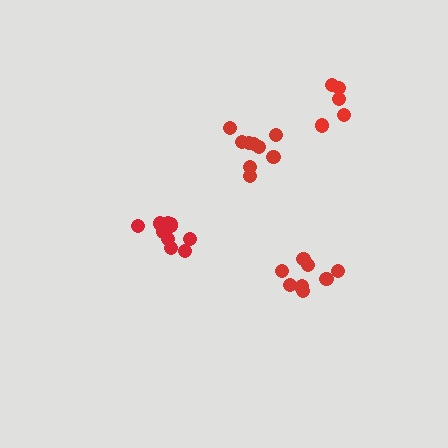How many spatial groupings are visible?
There are 4 spatial groupings.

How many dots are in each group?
Group 1: 5 dots, Group 2: 9 dots, Group 3: 11 dots, Group 4: 9 dots (34 total).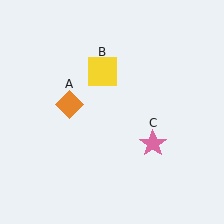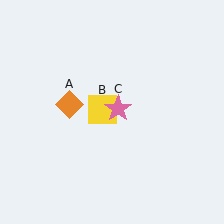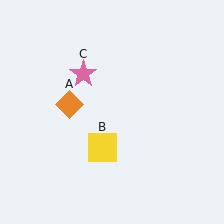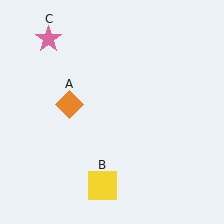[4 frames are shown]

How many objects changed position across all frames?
2 objects changed position: yellow square (object B), pink star (object C).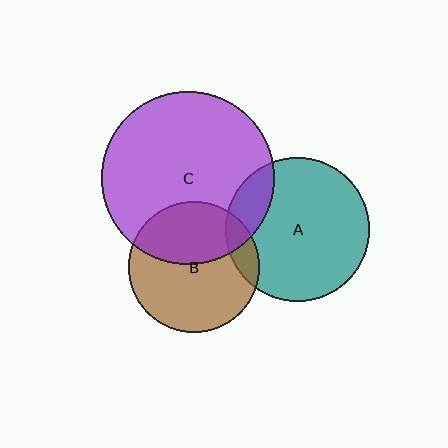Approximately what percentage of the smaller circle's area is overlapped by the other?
Approximately 40%.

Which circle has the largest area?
Circle C (purple).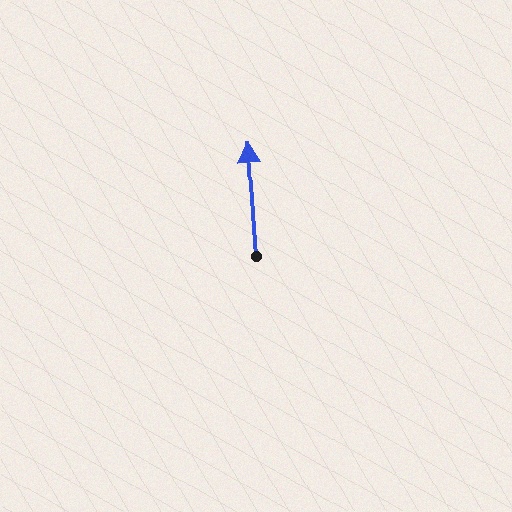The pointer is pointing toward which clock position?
Roughly 12 o'clock.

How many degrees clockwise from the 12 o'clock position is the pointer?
Approximately 356 degrees.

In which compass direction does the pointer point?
North.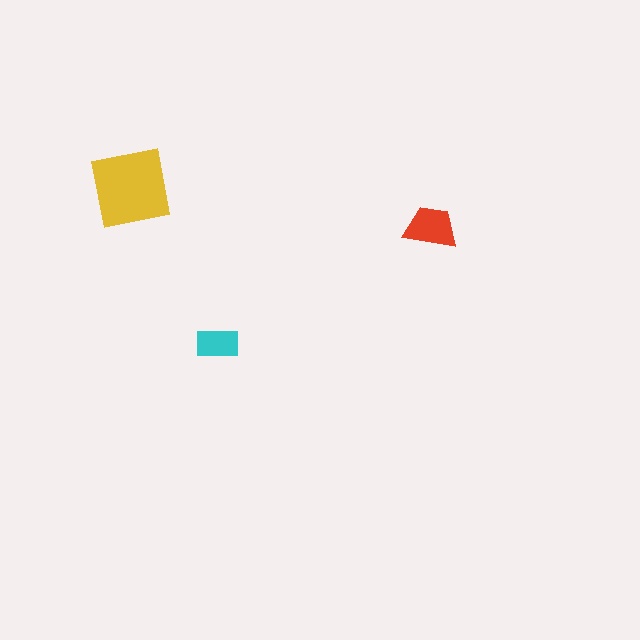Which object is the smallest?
The cyan rectangle.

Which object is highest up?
The yellow square is topmost.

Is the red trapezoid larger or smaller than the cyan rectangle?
Larger.